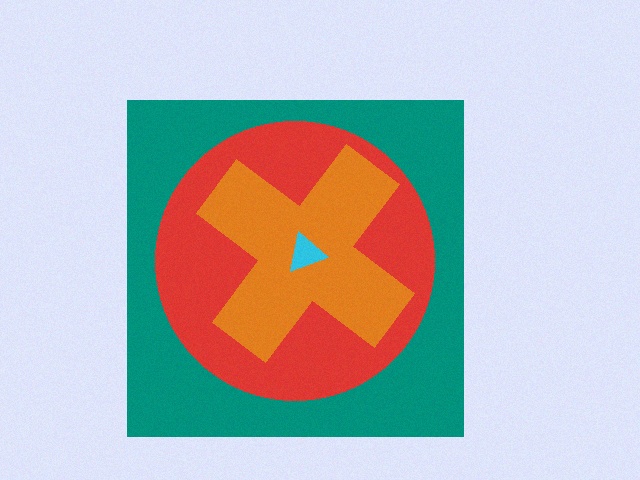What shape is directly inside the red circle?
The orange cross.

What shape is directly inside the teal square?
The red circle.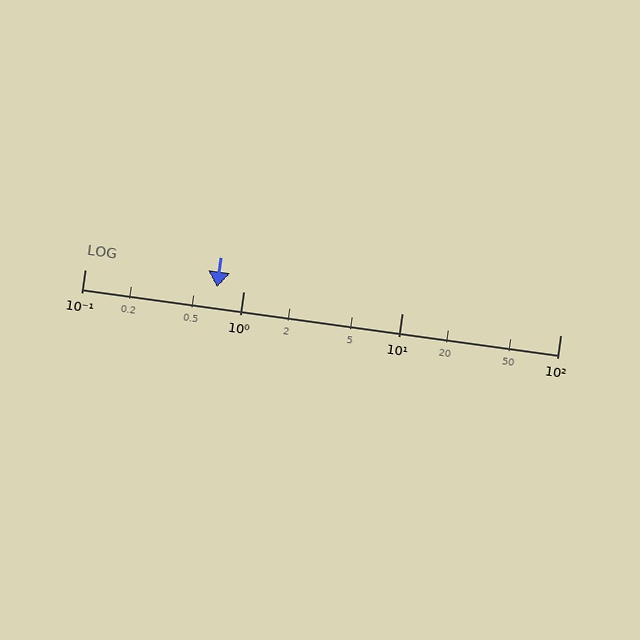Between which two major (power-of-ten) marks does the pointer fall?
The pointer is between 0.1 and 1.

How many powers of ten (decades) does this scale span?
The scale spans 3 decades, from 0.1 to 100.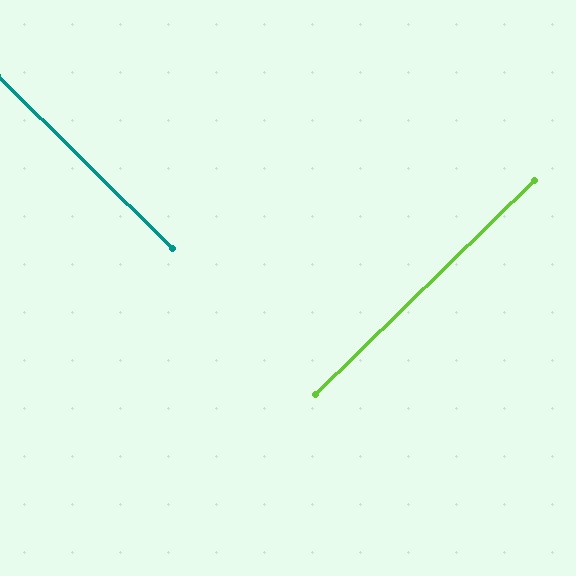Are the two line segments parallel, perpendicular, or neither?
Perpendicular — they meet at approximately 89°.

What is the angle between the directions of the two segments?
Approximately 89 degrees.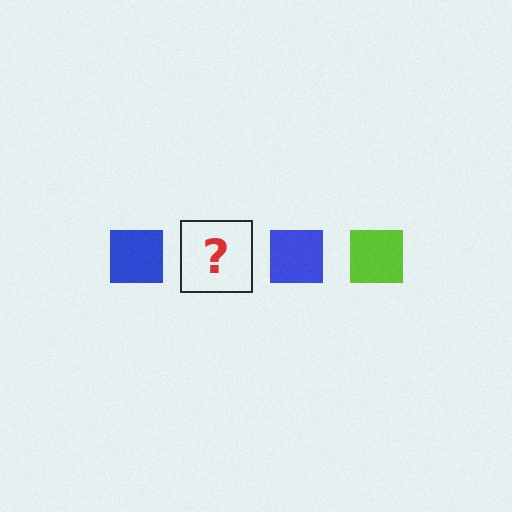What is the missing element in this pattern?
The missing element is a lime square.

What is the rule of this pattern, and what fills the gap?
The rule is that the pattern cycles through blue, lime squares. The gap should be filled with a lime square.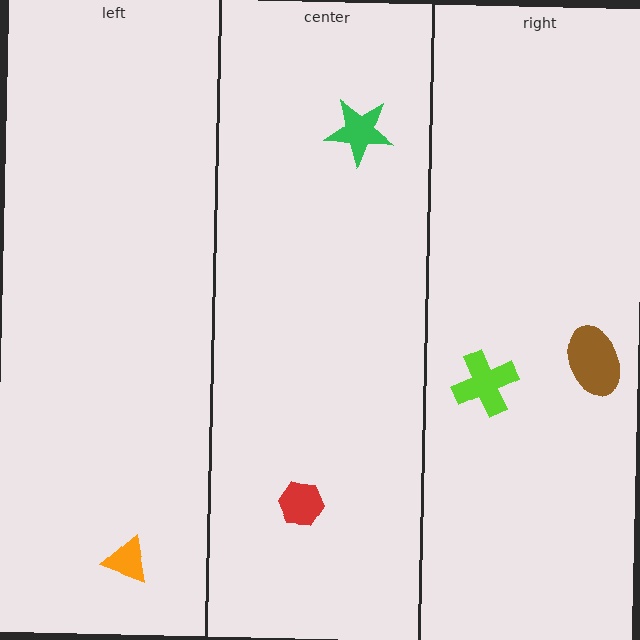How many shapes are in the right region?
2.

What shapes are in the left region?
The orange triangle.